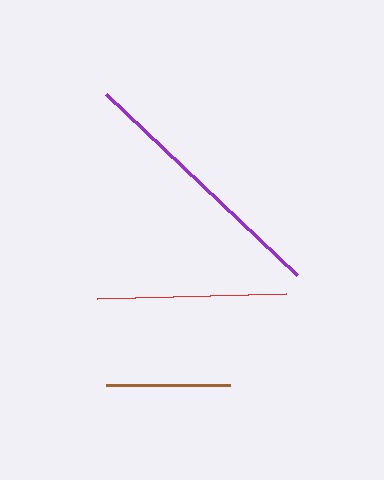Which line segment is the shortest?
The brown line is the shortest at approximately 123 pixels.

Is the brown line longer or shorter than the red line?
The red line is longer than the brown line.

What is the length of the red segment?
The red segment is approximately 189 pixels long.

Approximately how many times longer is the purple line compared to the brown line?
The purple line is approximately 2.1 times the length of the brown line.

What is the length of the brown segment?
The brown segment is approximately 123 pixels long.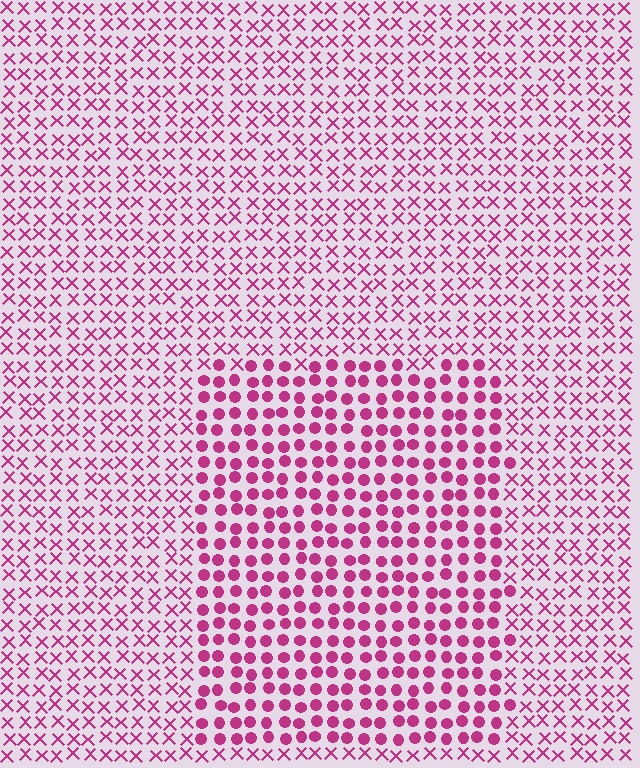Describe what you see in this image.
The image is filled with small magenta elements arranged in a uniform grid. A rectangle-shaped region contains circles, while the surrounding area contains X marks. The boundary is defined purely by the change in element shape.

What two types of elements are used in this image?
The image uses circles inside the rectangle region and X marks outside it.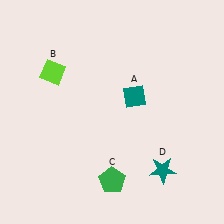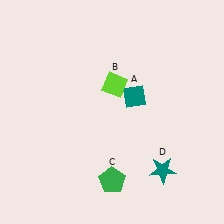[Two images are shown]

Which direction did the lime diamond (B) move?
The lime diamond (B) moved right.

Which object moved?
The lime diamond (B) moved right.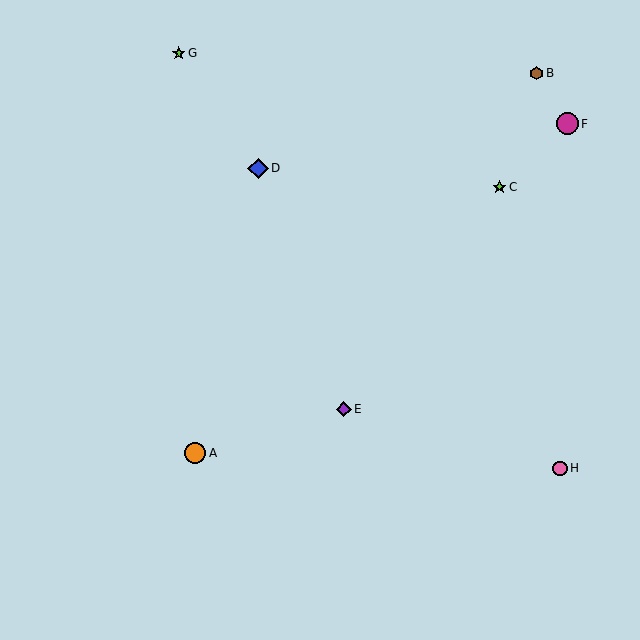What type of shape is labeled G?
Shape G is a lime star.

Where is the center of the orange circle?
The center of the orange circle is at (195, 453).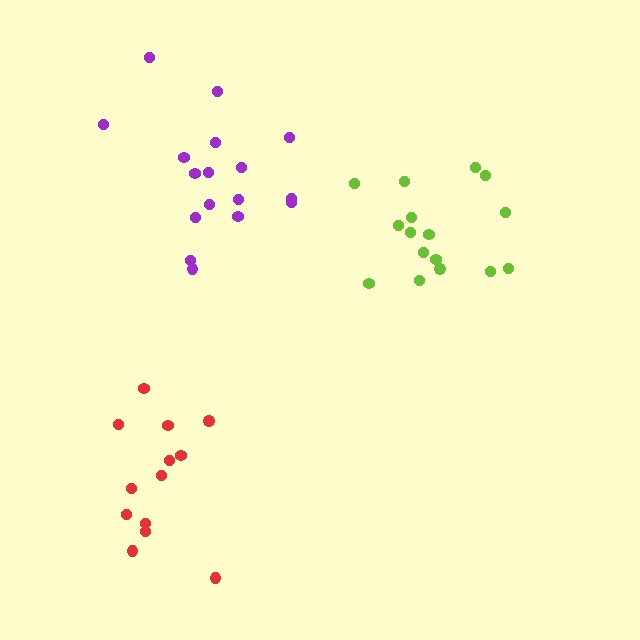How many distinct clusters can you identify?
There are 3 distinct clusters.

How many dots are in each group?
Group 1: 17 dots, Group 2: 16 dots, Group 3: 13 dots (46 total).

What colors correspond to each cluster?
The clusters are colored: purple, lime, red.